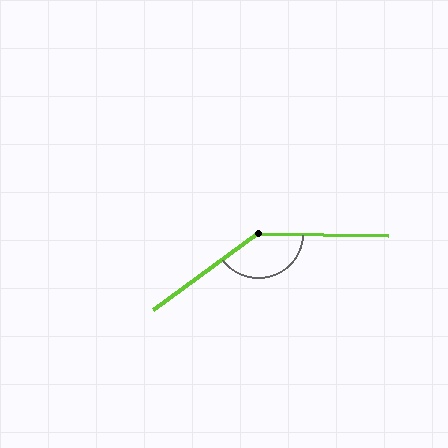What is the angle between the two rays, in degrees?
Approximately 143 degrees.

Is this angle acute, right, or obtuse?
It is obtuse.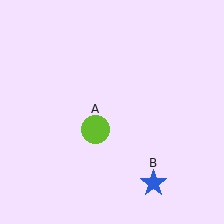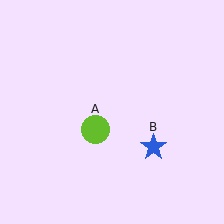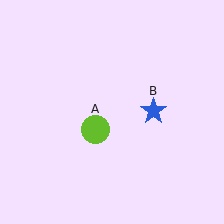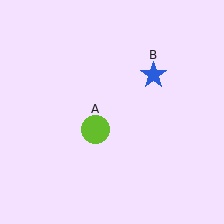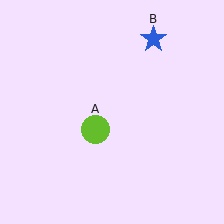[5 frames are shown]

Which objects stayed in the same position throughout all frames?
Lime circle (object A) remained stationary.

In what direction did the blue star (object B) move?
The blue star (object B) moved up.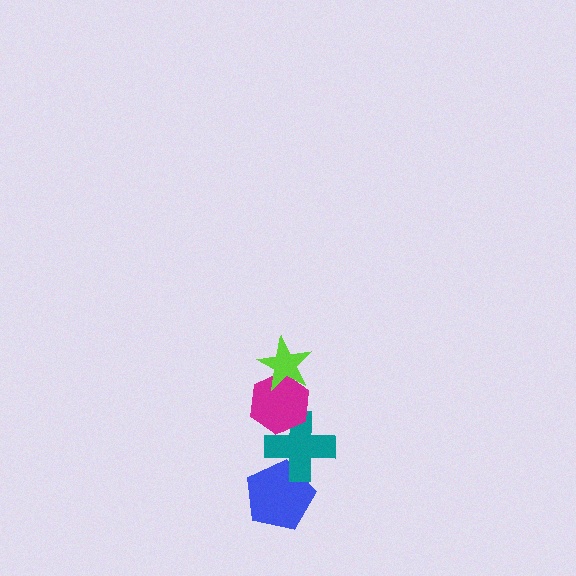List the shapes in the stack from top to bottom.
From top to bottom: the lime star, the magenta hexagon, the teal cross, the blue pentagon.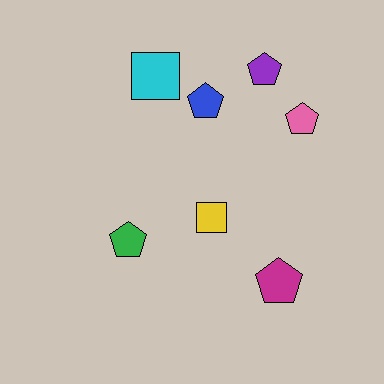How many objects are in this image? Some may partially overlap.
There are 7 objects.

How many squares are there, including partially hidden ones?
There are 2 squares.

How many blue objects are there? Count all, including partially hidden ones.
There is 1 blue object.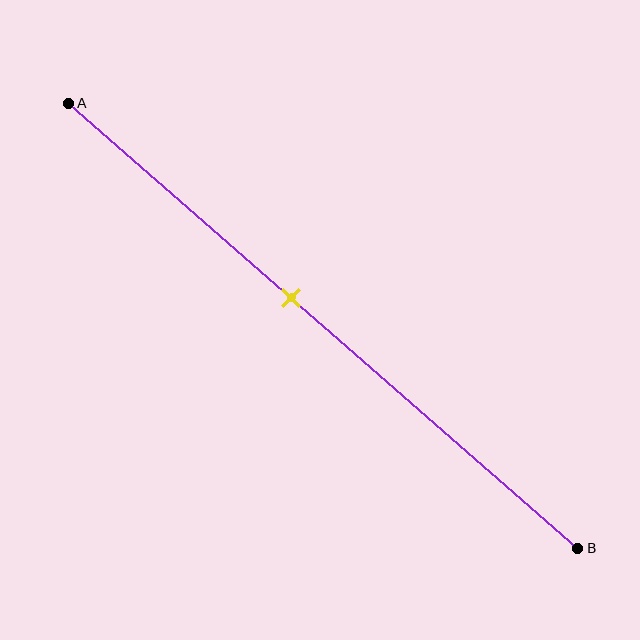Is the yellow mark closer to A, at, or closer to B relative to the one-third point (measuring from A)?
The yellow mark is closer to point B than the one-third point of segment AB.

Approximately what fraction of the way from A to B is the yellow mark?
The yellow mark is approximately 45% of the way from A to B.